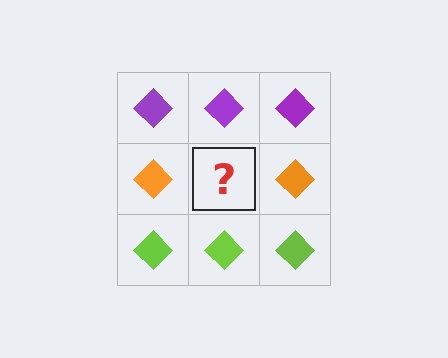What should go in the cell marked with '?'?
The missing cell should contain an orange diamond.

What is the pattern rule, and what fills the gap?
The rule is that each row has a consistent color. The gap should be filled with an orange diamond.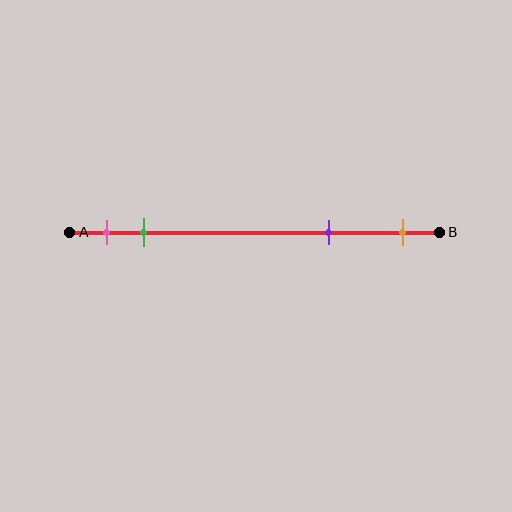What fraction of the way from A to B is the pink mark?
The pink mark is approximately 10% (0.1) of the way from A to B.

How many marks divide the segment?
There are 4 marks dividing the segment.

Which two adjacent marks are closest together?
The pink and green marks are the closest adjacent pair.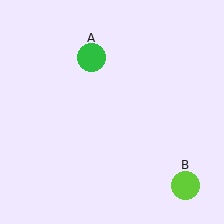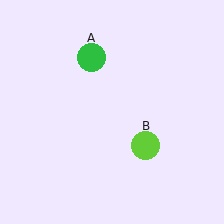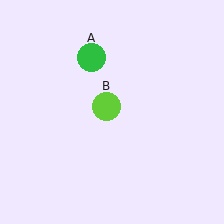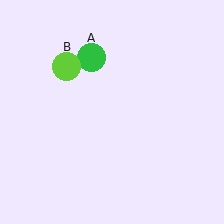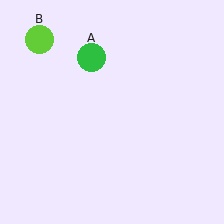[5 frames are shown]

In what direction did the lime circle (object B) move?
The lime circle (object B) moved up and to the left.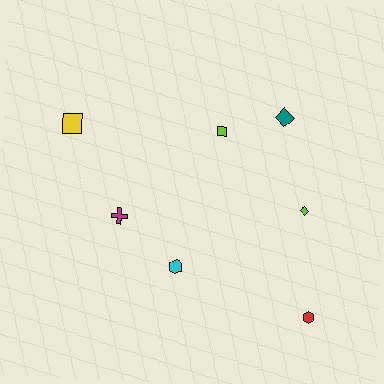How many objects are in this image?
There are 7 objects.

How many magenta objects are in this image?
There is 1 magenta object.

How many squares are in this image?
There are 2 squares.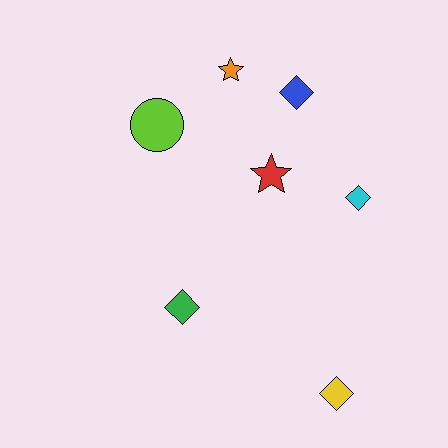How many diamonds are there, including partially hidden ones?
There are 4 diamonds.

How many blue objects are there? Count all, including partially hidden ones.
There is 1 blue object.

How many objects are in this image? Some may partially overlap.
There are 7 objects.